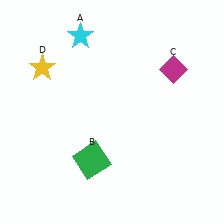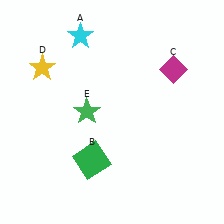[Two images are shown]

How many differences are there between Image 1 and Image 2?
There is 1 difference between the two images.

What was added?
A green star (E) was added in Image 2.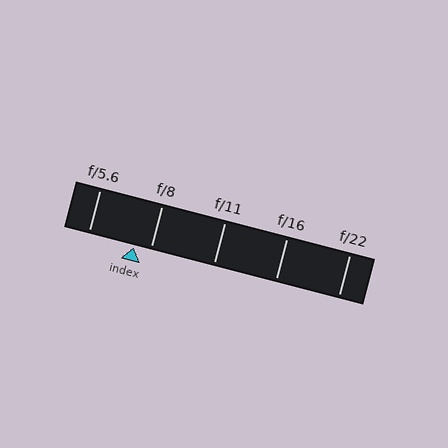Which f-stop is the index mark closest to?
The index mark is closest to f/8.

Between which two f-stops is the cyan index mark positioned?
The index mark is between f/5.6 and f/8.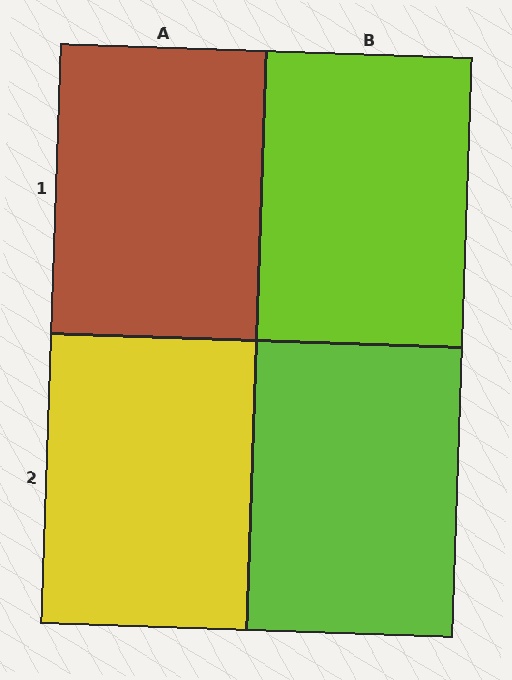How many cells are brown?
1 cell is brown.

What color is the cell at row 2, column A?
Yellow.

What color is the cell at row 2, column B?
Lime.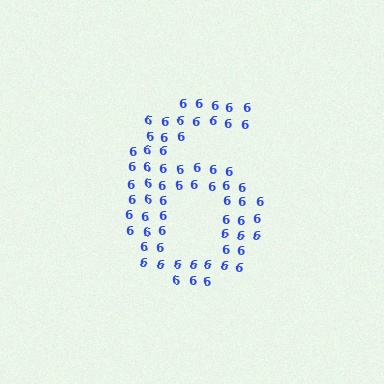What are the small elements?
The small elements are digit 6's.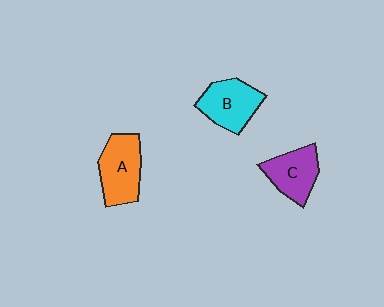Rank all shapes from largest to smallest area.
From largest to smallest: A (orange), B (cyan), C (purple).